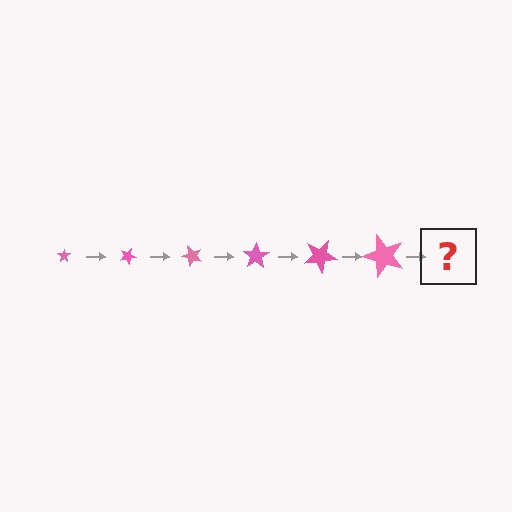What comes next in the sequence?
The next element should be a star, larger than the previous one and rotated 150 degrees from the start.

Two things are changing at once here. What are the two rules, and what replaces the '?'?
The two rules are that the star grows larger each step and it rotates 25 degrees each step. The '?' should be a star, larger than the previous one and rotated 150 degrees from the start.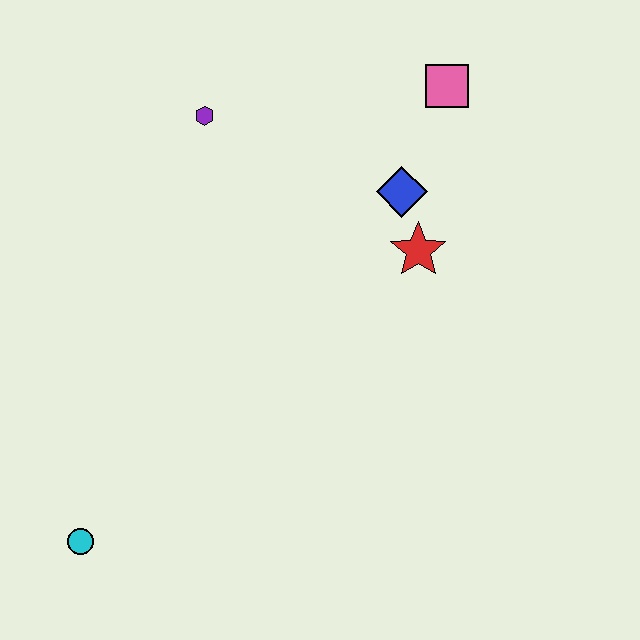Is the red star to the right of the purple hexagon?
Yes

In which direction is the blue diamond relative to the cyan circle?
The blue diamond is above the cyan circle.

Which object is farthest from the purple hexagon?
The cyan circle is farthest from the purple hexagon.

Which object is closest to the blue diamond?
The red star is closest to the blue diamond.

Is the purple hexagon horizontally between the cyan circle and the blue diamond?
Yes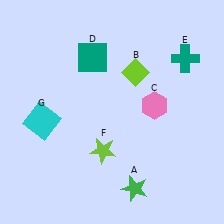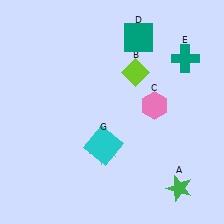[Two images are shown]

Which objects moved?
The objects that moved are: the green star (A), the teal square (D), the cyan square (G).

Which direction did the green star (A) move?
The green star (A) moved right.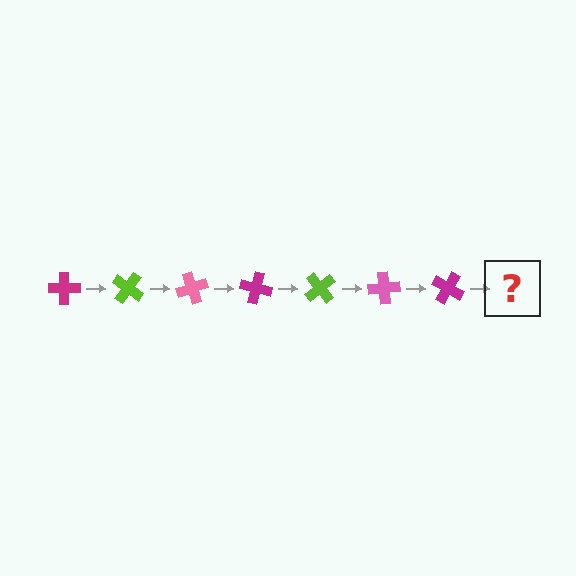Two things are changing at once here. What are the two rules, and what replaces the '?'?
The two rules are that it rotates 35 degrees each step and the color cycles through magenta, lime, and pink. The '?' should be a lime cross, rotated 245 degrees from the start.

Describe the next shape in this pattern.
It should be a lime cross, rotated 245 degrees from the start.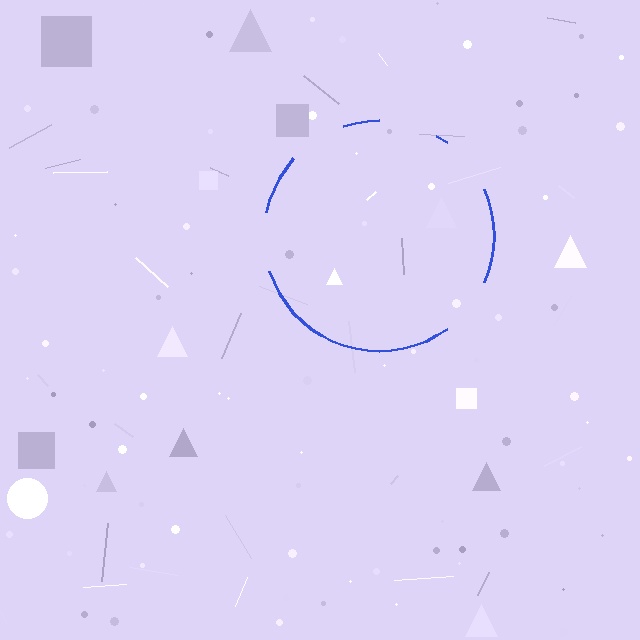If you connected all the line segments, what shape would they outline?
They would outline a circle.